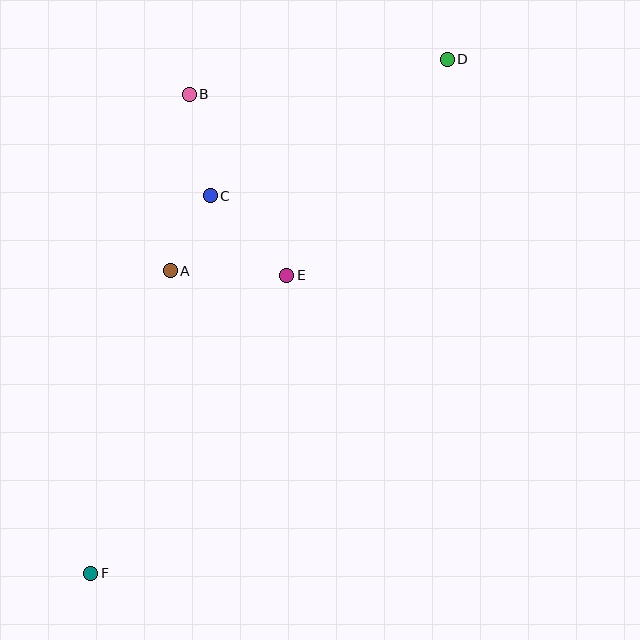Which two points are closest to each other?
Points A and C are closest to each other.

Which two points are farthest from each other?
Points D and F are farthest from each other.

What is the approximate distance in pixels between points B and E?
The distance between B and E is approximately 205 pixels.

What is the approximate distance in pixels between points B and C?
The distance between B and C is approximately 103 pixels.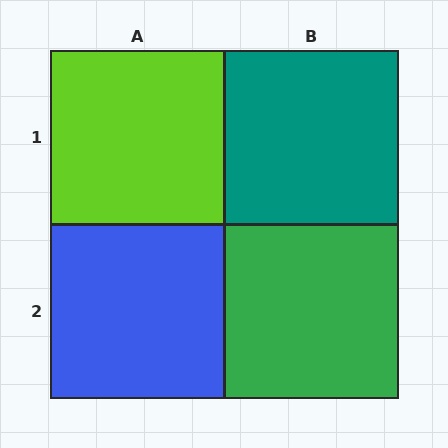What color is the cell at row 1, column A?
Lime.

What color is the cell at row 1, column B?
Teal.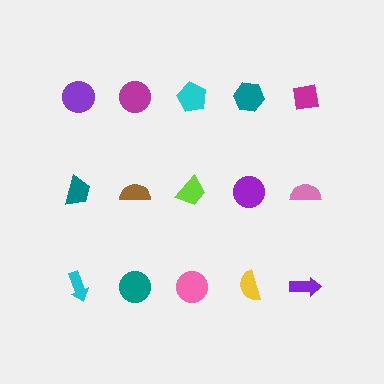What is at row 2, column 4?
A purple circle.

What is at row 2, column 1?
A teal trapezoid.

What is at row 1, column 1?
A purple circle.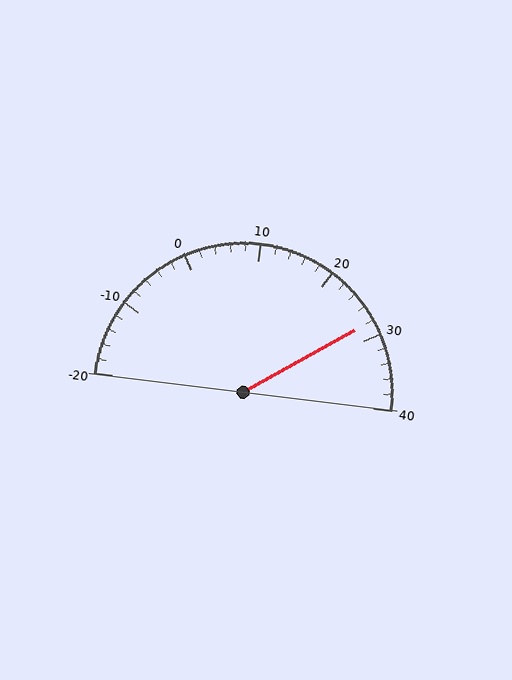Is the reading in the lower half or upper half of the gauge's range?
The reading is in the upper half of the range (-20 to 40).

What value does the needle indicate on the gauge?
The needle indicates approximately 28.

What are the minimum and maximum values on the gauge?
The gauge ranges from -20 to 40.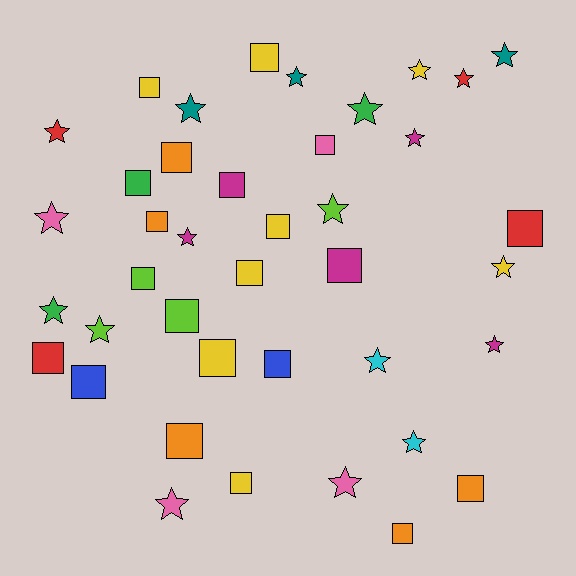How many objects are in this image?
There are 40 objects.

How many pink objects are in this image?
There are 4 pink objects.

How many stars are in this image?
There are 19 stars.